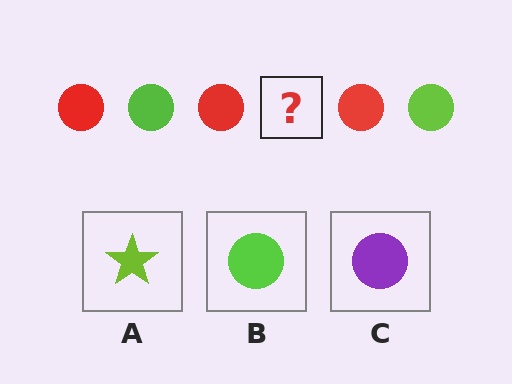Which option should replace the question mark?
Option B.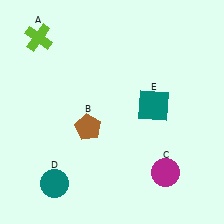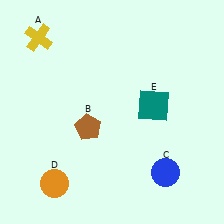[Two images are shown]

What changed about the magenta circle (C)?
In Image 1, C is magenta. In Image 2, it changed to blue.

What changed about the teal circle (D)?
In Image 1, D is teal. In Image 2, it changed to orange.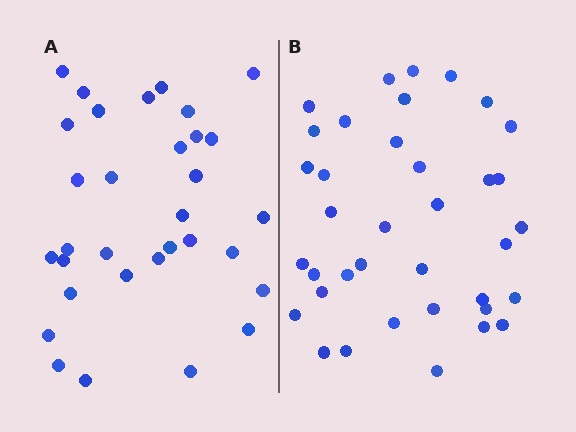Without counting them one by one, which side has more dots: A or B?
Region B (the right region) has more dots.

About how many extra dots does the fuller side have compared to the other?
Region B has about 5 more dots than region A.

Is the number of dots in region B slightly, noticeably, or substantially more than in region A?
Region B has only slightly more — the two regions are fairly close. The ratio is roughly 1.2 to 1.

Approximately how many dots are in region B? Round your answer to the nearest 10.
About 40 dots. (The exact count is 37, which rounds to 40.)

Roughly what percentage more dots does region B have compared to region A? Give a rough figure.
About 15% more.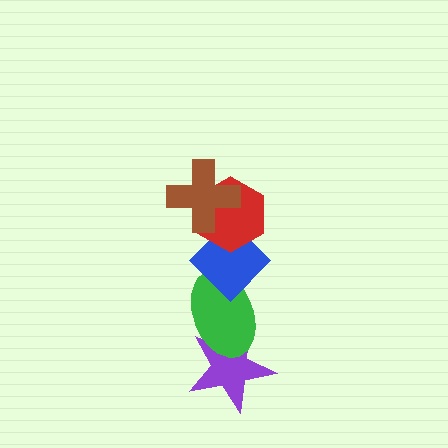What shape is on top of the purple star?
The green ellipse is on top of the purple star.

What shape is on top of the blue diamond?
The red hexagon is on top of the blue diamond.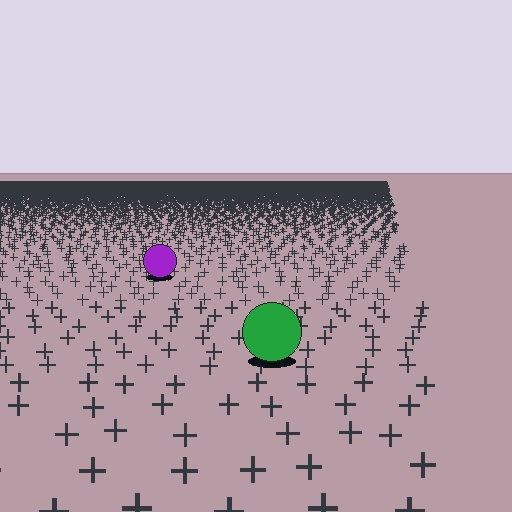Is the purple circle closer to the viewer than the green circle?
No. The green circle is closer — you can tell from the texture gradient: the ground texture is coarser near it.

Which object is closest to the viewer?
The green circle is closest. The texture marks near it are larger and more spread out.